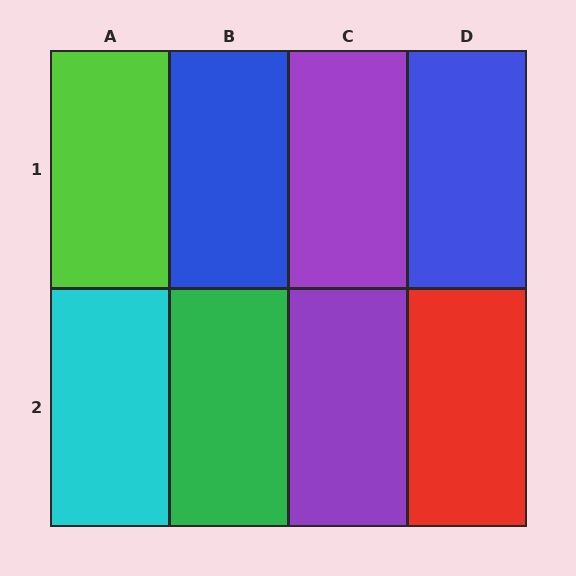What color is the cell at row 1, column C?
Purple.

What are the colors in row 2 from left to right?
Cyan, green, purple, red.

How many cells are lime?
1 cell is lime.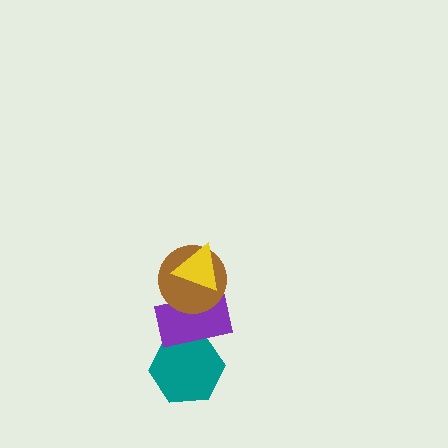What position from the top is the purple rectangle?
The purple rectangle is 3rd from the top.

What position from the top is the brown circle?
The brown circle is 2nd from the top.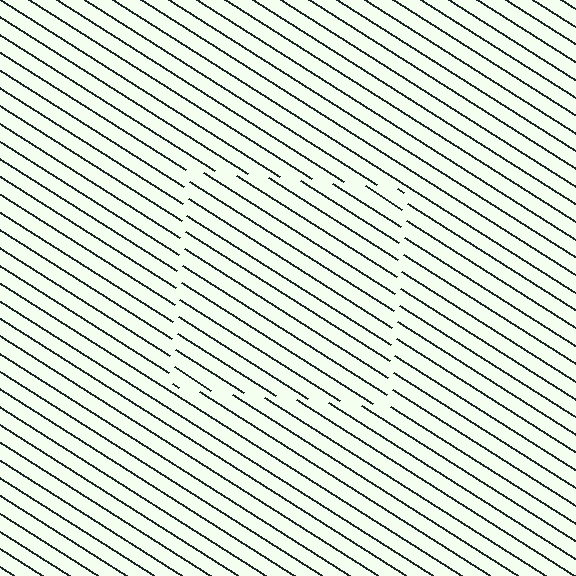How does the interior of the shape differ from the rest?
The interior of the shape contains the same grating, shifted by half a period — the contour is defined by the phase discontinuity where line-ends from the inner and outer gratings abut.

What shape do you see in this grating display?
An illusory square. The interior of the shape contains the same grating, shifted by half a period — the contour is defined by the phase discontinuity where line-ends from the inner and outer gratings abut.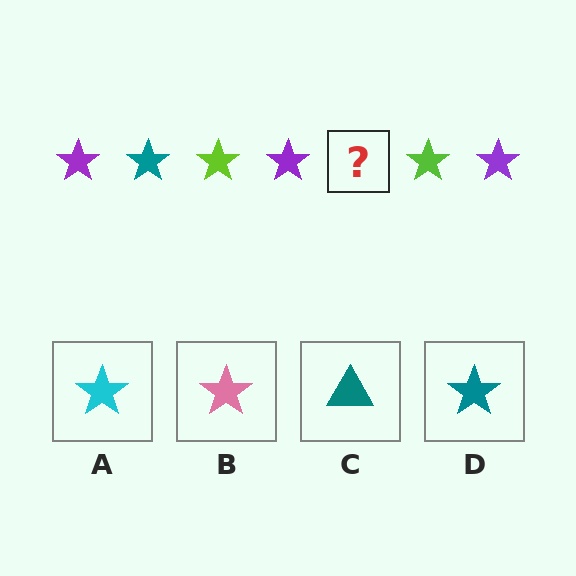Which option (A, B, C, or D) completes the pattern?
D.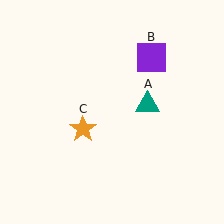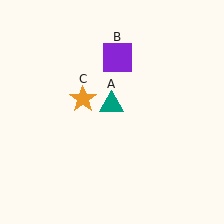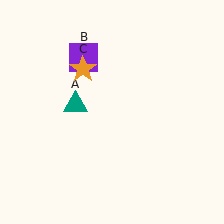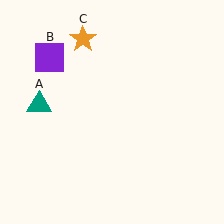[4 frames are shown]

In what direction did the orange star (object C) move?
The orange star (object C) moved up.